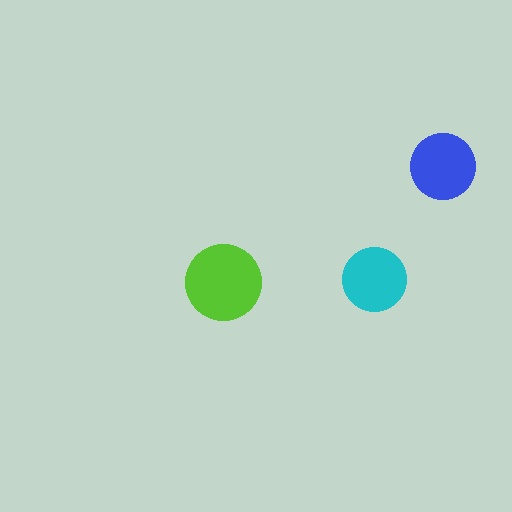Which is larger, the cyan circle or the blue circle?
The blue one.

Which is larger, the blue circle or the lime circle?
The lime one.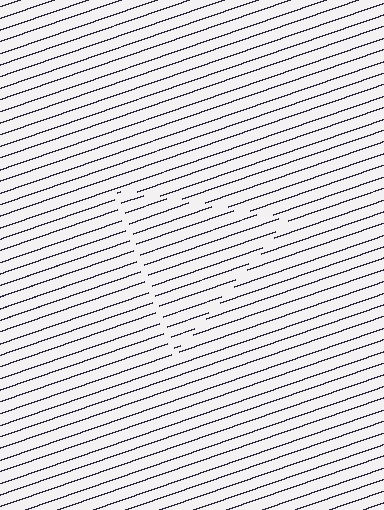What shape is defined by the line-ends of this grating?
An illusory triangle. The interior of the shape contains the same grating, shifted by half a period — the contour is defined by the phase discontinuity where line-ends from the inner and outer gratings abut.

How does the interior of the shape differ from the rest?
The interior of the shape contains the same grating, shifted by half a period — the contour is defined by the phase discontinuity where line-ends from the inner and outer gratings abut.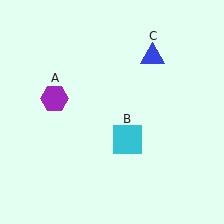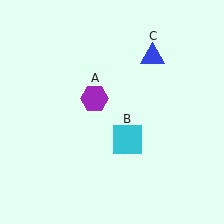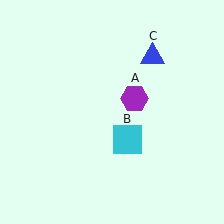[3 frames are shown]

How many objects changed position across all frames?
1 object changed position: purple hexagon (object A).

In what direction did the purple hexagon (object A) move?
The purple hexagon (object A) moved right.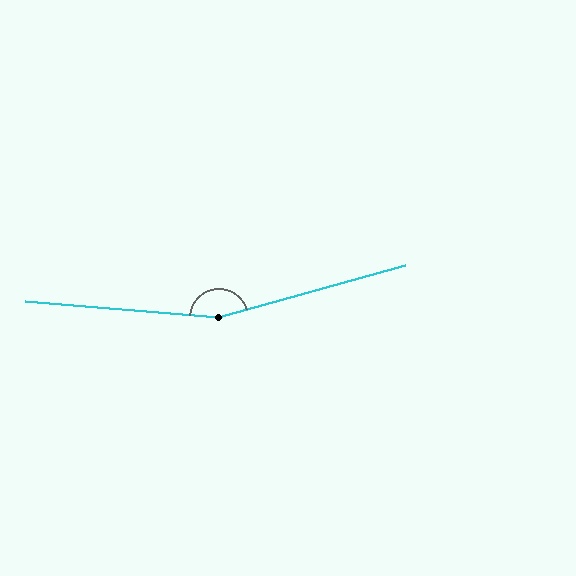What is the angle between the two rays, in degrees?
Approximately 159 degrees.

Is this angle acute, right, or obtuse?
It is obtuse.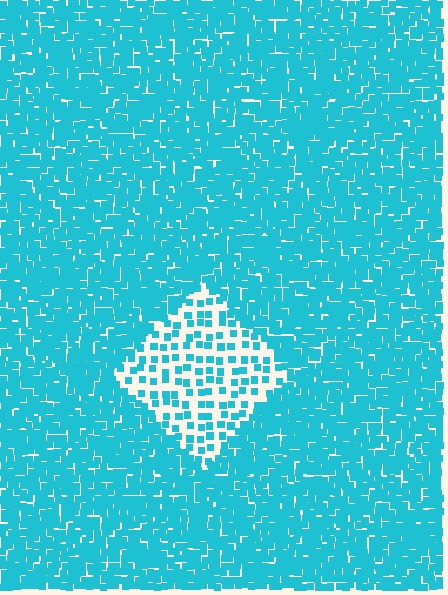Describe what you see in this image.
The image contains small cyan elements arranged at two different densities. A diamond-shaped region is visible where the elements are less densely packed than the surrounding area.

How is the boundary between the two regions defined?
The boundary is defined by a change in element density (approximately 2.9x ratio). All elements are the same color, size, and shape.